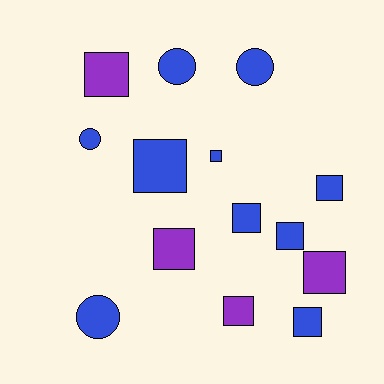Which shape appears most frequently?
Square, with 10 objects.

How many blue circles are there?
There are 4 blue circles.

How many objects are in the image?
There are 14 objects.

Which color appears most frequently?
Blue, with 10 objects.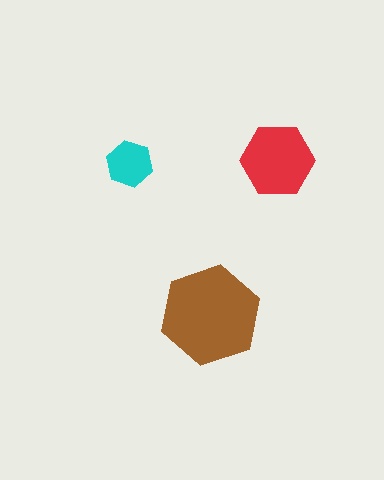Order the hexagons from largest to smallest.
the brown one, the red one, the cyan one.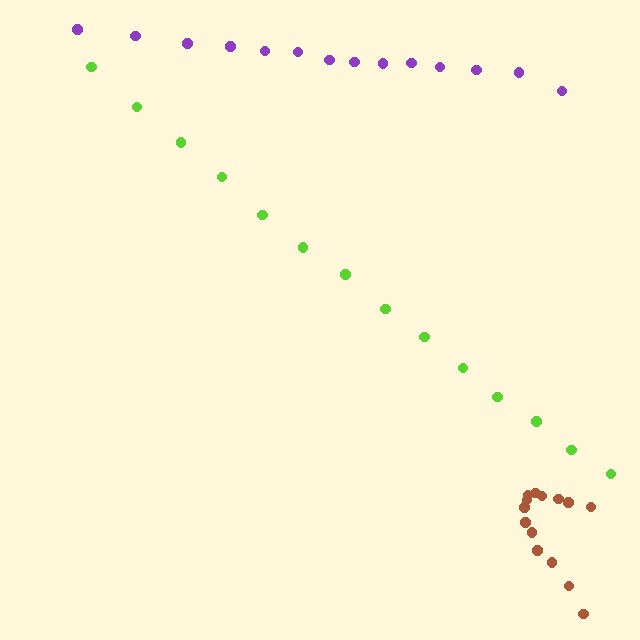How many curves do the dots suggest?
There are 3 distinct paths.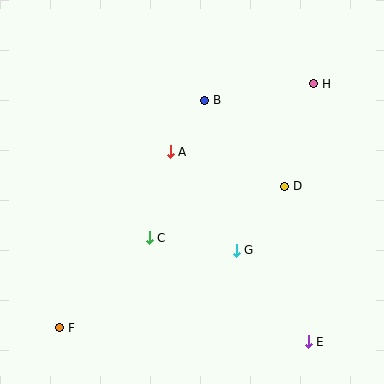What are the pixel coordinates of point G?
Point G is at (236, 250).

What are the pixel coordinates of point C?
Point C is at (149, 238).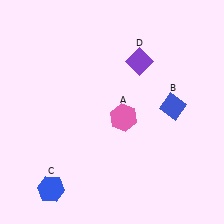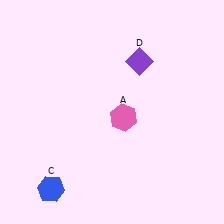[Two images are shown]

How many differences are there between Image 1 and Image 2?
There is 1 difference between the two images.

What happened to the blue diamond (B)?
The blue diamond (B) was removed in Image 2. It was in the top-right area of Image 1.